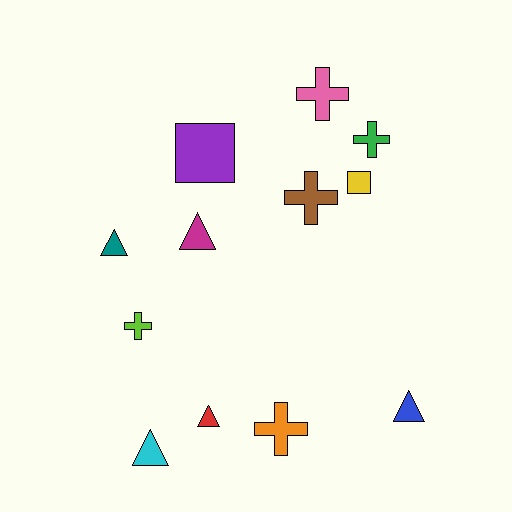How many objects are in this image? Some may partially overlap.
There are 12 objects.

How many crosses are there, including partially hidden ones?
There are 5 crosses.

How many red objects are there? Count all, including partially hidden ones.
There is 1 red object.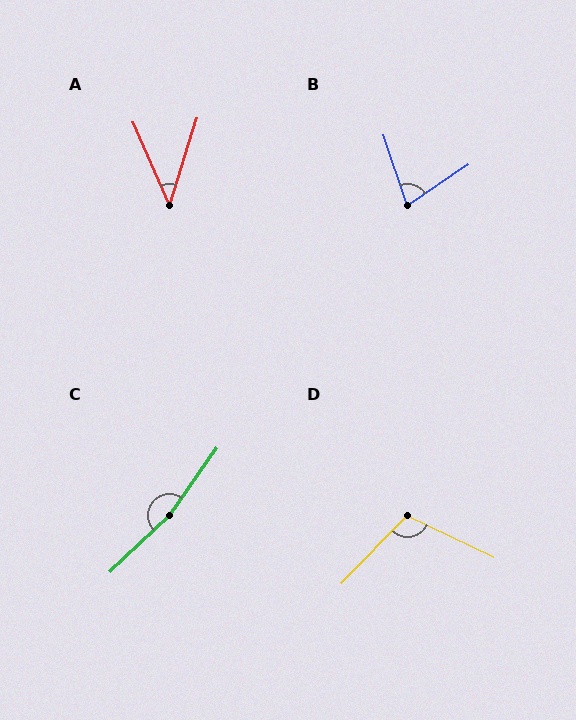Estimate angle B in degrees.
Approximately 75 degrees.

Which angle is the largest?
C, at approximately 169 degrees.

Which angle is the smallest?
A, at approximately 41 degrees.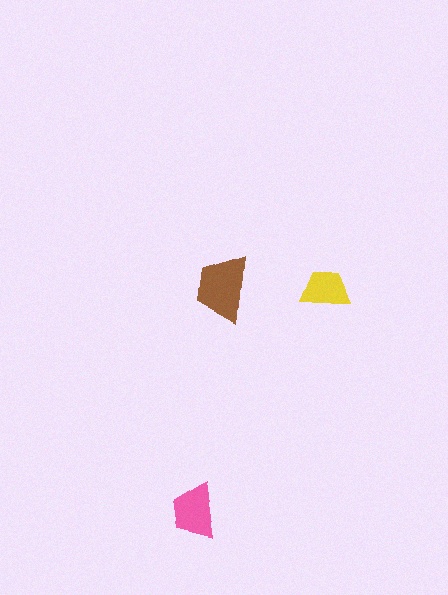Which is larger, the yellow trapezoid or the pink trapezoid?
The pink one.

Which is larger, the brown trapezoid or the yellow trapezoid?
The brown one.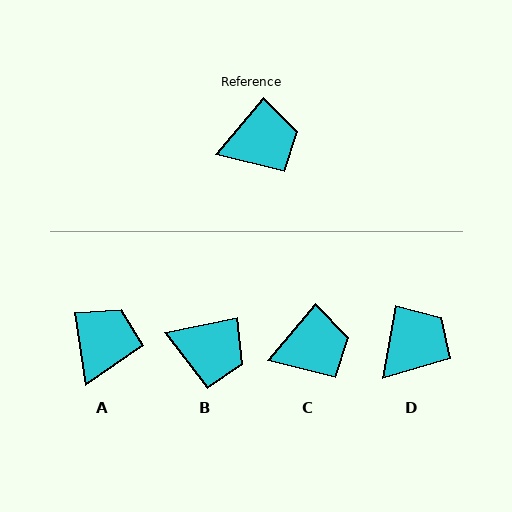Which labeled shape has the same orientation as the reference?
C.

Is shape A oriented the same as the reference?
No, it is off by about 49 degrees.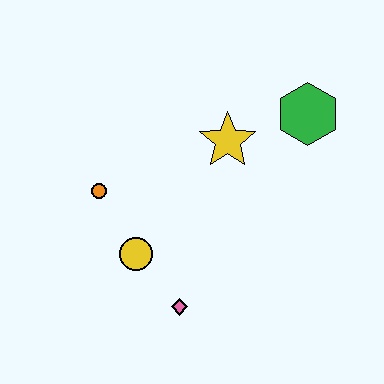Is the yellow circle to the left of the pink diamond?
Yes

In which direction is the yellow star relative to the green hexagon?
The yellow star is to the left of the green hexagon.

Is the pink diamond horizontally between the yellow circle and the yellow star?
Yes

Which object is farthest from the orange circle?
The green hexagon is farthest from the orange circle.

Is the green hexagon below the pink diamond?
No